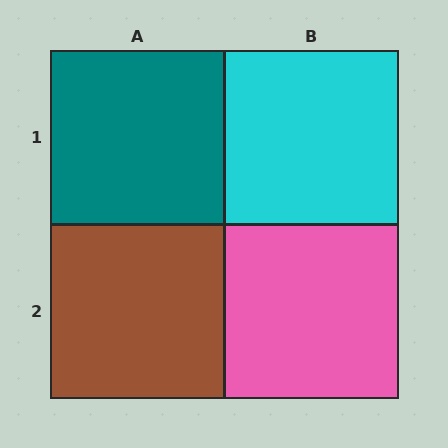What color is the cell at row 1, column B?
Cyan.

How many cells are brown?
1 cell is brown.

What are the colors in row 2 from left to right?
Brown, pink.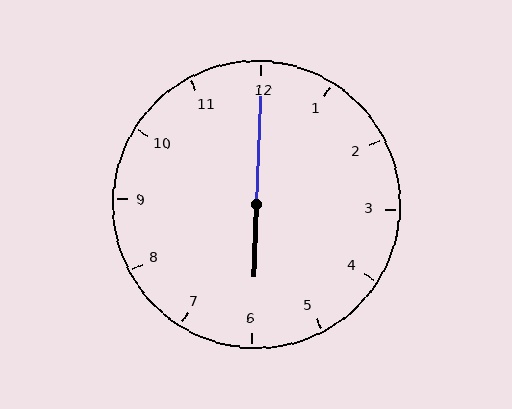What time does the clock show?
6:00.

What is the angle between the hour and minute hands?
Approximately 180 degrees.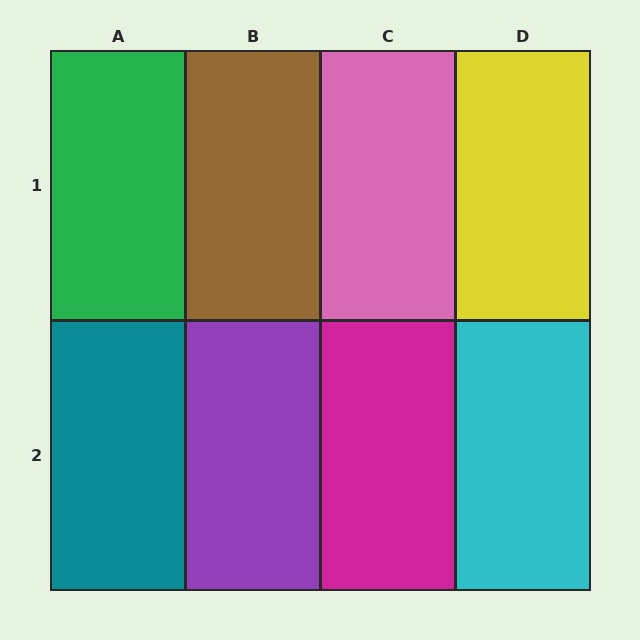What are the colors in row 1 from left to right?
Green, brown, pink, yellow.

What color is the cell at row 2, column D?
Cyan.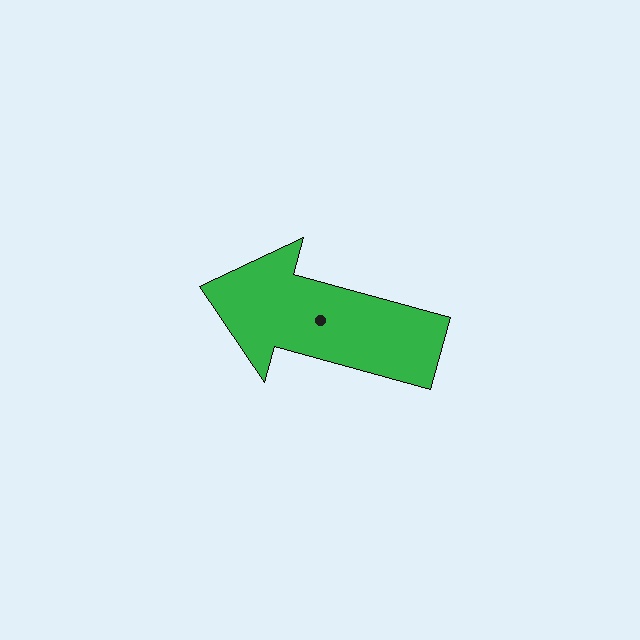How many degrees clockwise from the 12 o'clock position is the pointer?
Approximately 285 degrees.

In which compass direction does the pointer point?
West.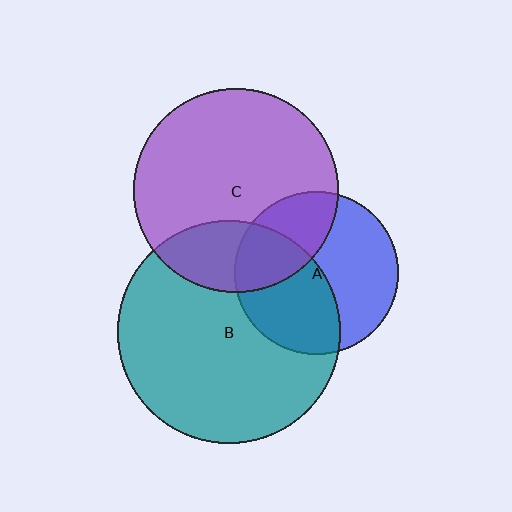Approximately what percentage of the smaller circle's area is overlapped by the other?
Approximately 25%.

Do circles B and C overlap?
Yes.